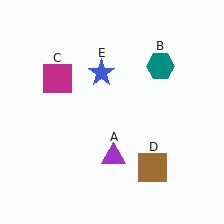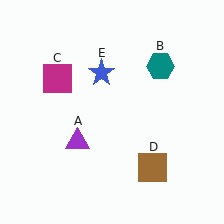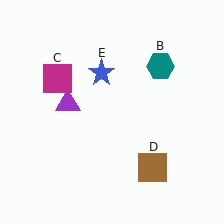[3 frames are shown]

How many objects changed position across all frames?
1 object changed position: purple triangle (object A).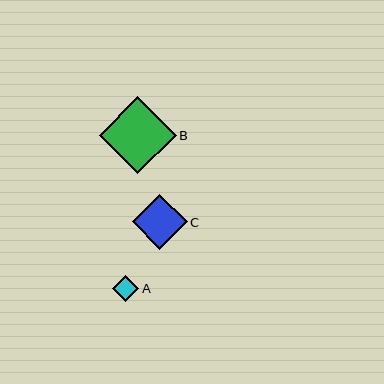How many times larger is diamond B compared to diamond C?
Diamond B is approximately 1.4 times the size of diamond C.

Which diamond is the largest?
Diamond B is the largest with a size of approximately 77 pixels.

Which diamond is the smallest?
Diamond A is the smallest with a size of approximately 27 pixels.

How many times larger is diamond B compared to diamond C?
Diamond B is approximately 1.4 times the size of diamond C.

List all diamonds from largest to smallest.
From largest to smallest: B, C, A.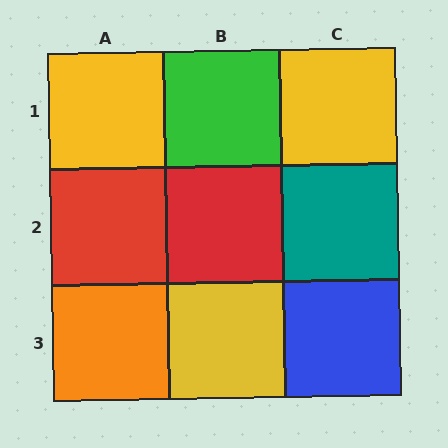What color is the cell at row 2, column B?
Red.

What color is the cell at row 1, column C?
Yellow.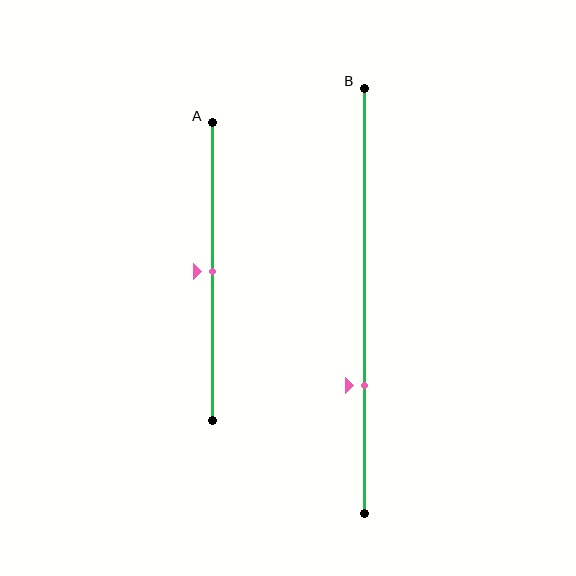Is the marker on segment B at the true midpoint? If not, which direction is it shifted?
No, the marker on segment B is shifted downward by about 20% of the segment length.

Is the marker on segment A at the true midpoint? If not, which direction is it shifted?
Yes, the marker on segment A is at the true midpoint.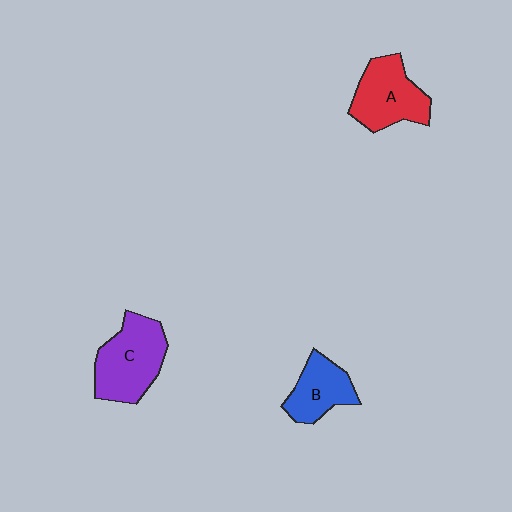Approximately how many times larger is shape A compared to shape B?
Approximately 1.3 times.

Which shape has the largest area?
Shape C (purple).